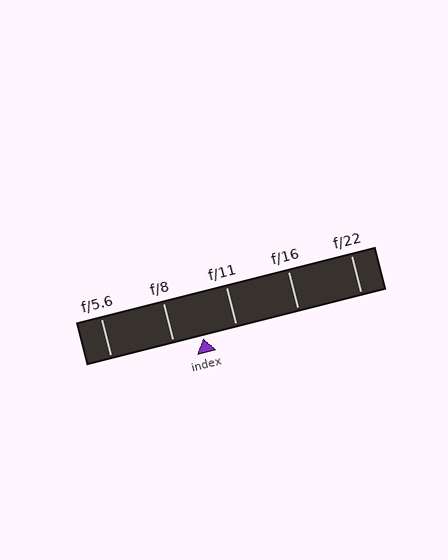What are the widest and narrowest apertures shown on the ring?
The widest aperture shown is f/5.6 and the narrowest is f/22.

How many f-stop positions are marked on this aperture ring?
There are 5 f-stop positions marked.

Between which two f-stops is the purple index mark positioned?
The index mark is between f/8 and f/11.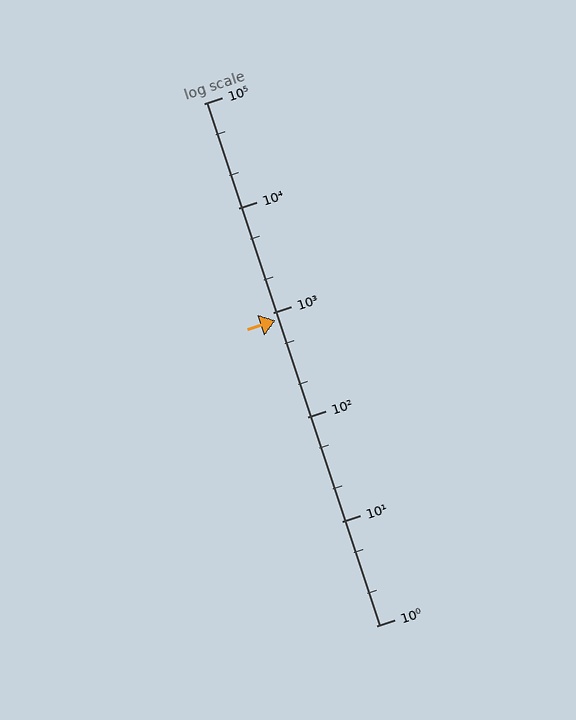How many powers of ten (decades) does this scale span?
The scale spans 5 decades, from 1 to 100000.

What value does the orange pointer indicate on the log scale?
The pointer indicates approximately 830.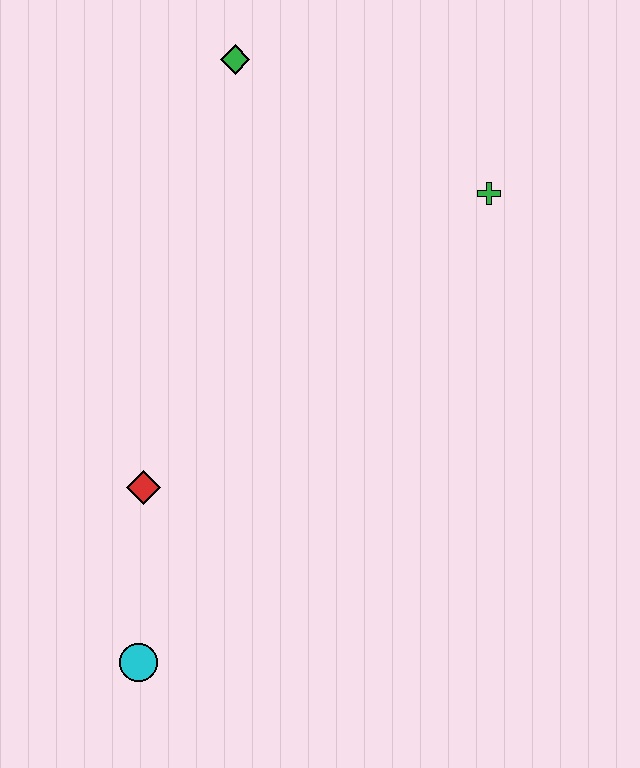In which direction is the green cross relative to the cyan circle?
The green cross is above the cyan circle.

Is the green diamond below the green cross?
No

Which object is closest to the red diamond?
The cyan circle is closest to the red diamond.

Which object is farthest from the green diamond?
The cyan circle is farthest from the green diamond.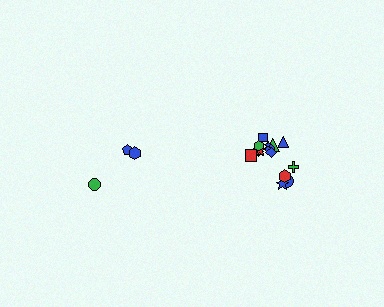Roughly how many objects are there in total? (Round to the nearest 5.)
Roughly 20 objects in total.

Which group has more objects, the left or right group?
The right group.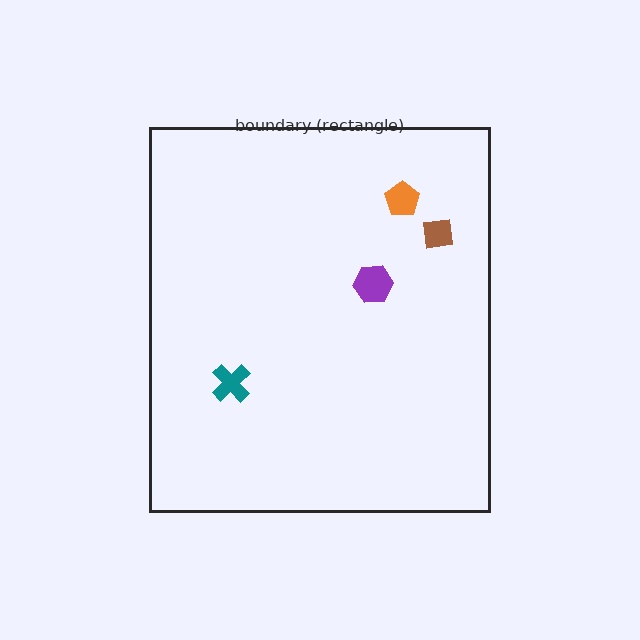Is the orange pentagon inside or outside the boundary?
Inside.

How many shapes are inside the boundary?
4 inside, 0 outside.